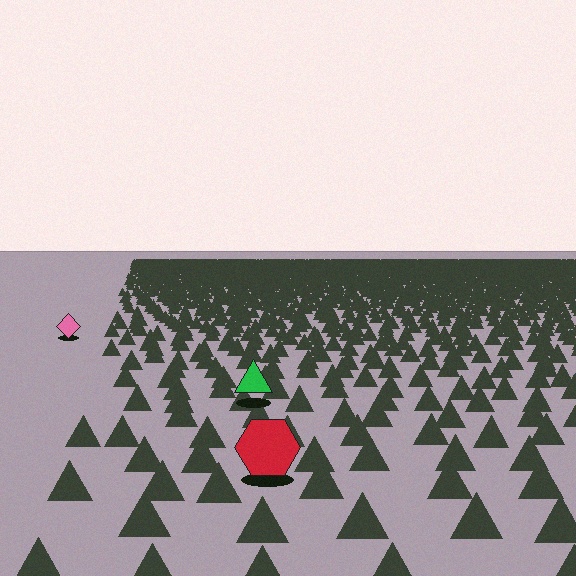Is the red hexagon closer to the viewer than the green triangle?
Yes. The red hexagon is closer — you can tell from the texture gradient: the ground texture is coarser near it.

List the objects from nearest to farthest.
From nearest to farthest: the red hexagon, the green triangle, the pink diamond.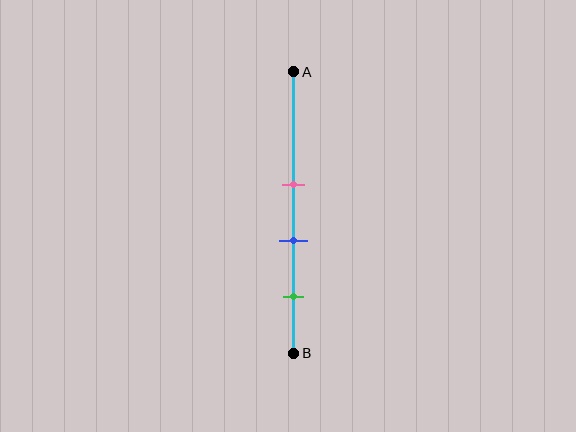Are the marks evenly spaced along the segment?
Yes, the marks are approximately evenly spaced.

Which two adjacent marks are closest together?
The pink and blue marks are the closest adjacent pair.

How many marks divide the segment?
There are 3 marks dividing the segment.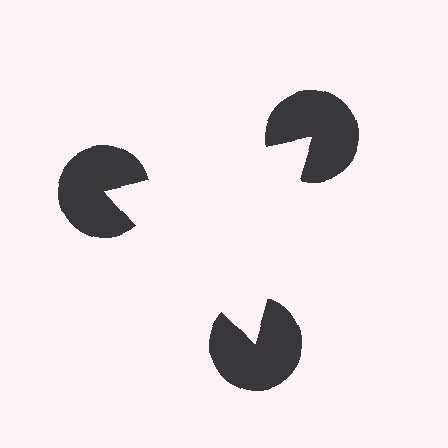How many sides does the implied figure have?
3 sides.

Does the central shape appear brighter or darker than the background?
It typically appears slightly brighter than the background, even though no actual brightness change is drawn.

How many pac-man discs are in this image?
There are 3 — one at each vertex of the illusory triangle.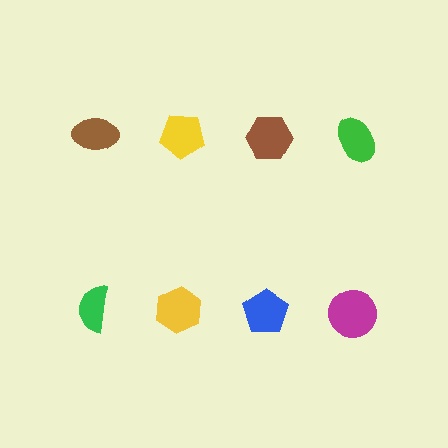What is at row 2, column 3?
A blue pentagon.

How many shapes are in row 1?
4 shapes.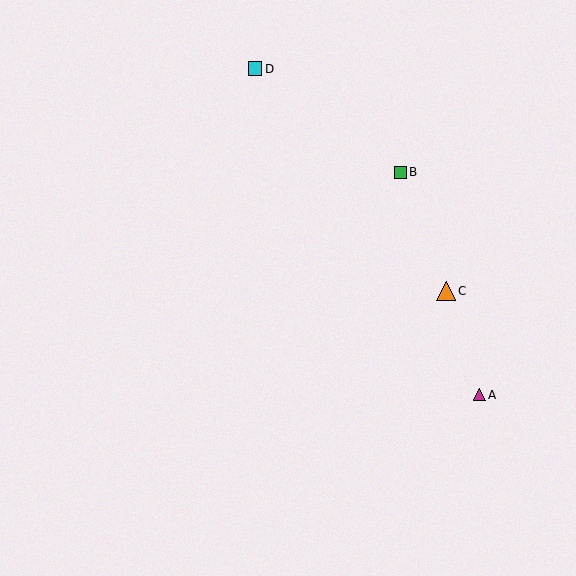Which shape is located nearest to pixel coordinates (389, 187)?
The green square (labeled B) at (400, 172) is nearest to that location.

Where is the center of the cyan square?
The center of the cyan square is at (255, 69).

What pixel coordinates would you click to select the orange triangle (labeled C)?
Click at (446, 291) to select the orange triangle C.